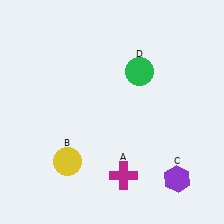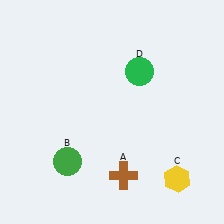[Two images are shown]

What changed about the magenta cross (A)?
In Image 1, A is magenta. In Image 2, it changed to brown.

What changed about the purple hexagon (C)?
In Image 1, C is purple. In Image 2, it changed to yellow.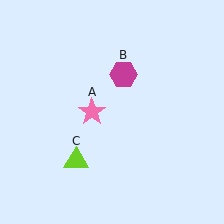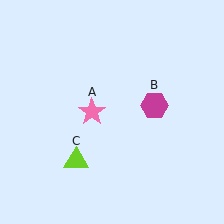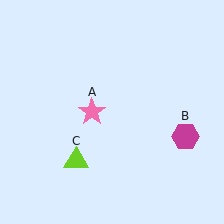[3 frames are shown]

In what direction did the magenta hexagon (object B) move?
The magenta hexagon (object B) moved down and to the right.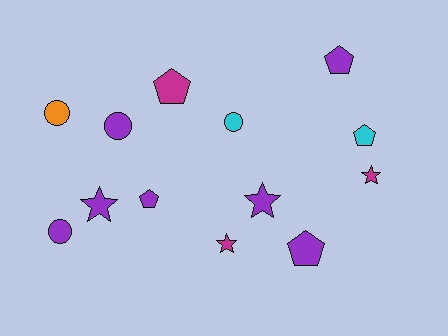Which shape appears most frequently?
Pentagon, with 5 objects.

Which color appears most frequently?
Purple, with 7 objects.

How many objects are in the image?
There are 13 objects.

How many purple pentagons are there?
There are 3 purple pentagons.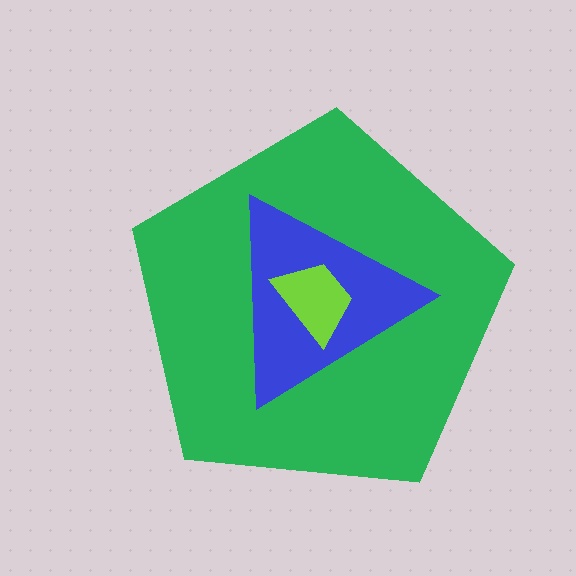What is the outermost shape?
The green pentagon.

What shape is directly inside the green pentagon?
The blue triangle.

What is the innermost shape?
The lime trapezoid.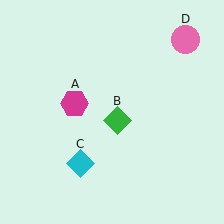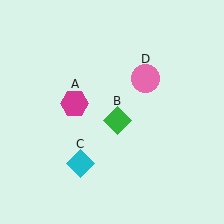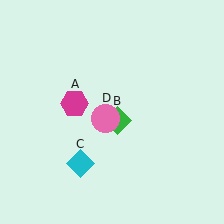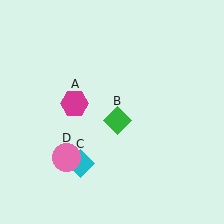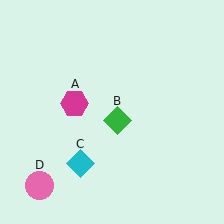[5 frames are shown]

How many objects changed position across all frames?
1 object changed position: pink circle (object D).